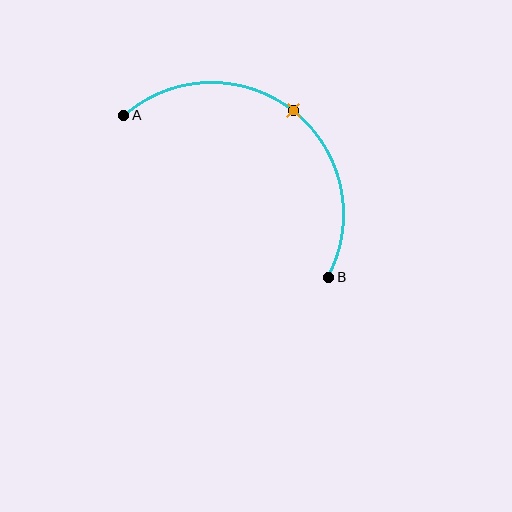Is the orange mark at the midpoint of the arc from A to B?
Yes. The orange mark lies on the arc at equal arc-length from both A and B — it is the arc midpoint.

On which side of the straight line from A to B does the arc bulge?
The arc bulges above and to the right of the straight line connecting A and B.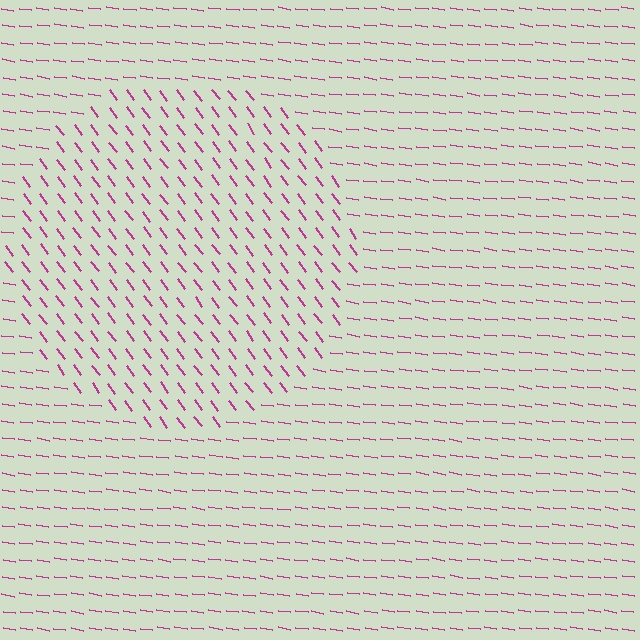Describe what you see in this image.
The image is filled with small magenta line segments. A circle region in the image has lines oriented differently from the surrounding lines, creating a visible texture boundary.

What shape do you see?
I see a circle.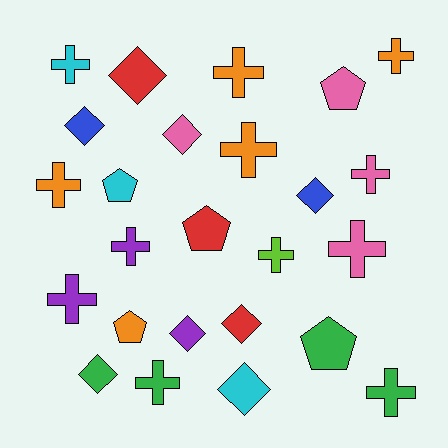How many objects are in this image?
There are 25 objects.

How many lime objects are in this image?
There is 1 lime object.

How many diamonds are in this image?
There are 8 diamonds.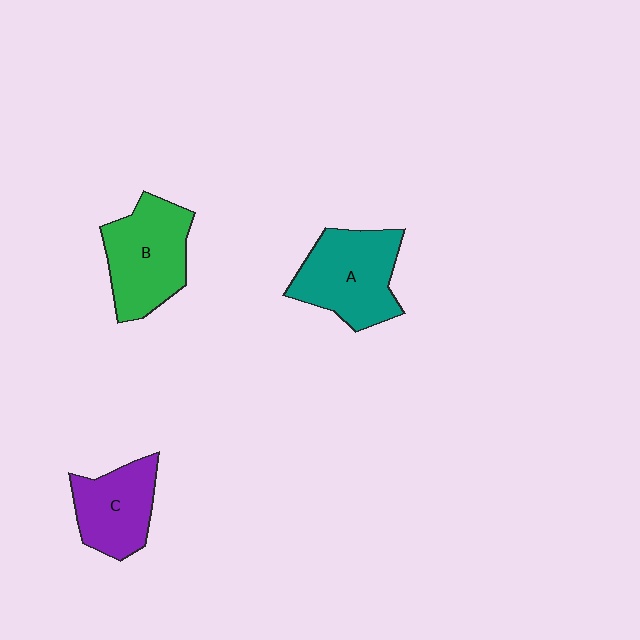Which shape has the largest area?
Shape A (teal).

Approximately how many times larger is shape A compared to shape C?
Approximately 1.3 times.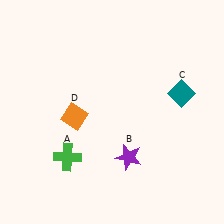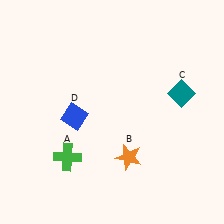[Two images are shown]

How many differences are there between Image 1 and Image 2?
There are 2 differences between the two images.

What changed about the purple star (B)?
In Image 1, B is purple. In Image 2, it changed to orange.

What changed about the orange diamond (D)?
In Image 1, D is orange. In Image 2, it changed to blue.